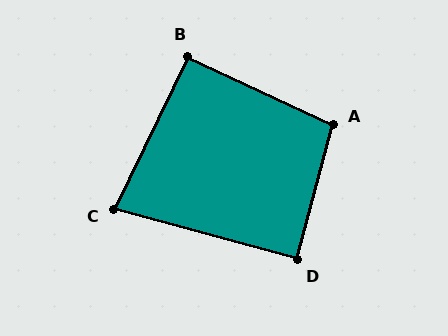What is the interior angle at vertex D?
Approximately 90 degrees (approximately right).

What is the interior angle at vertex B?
Approximately 90 degrees (approximately right).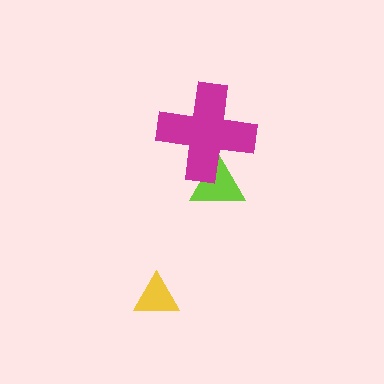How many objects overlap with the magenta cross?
1 object overlaps with the magenta cross.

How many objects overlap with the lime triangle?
1 object overlaps with the lime triangle.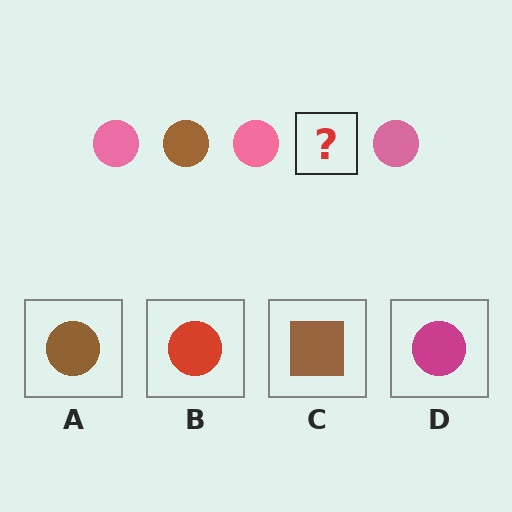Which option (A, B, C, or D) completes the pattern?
A.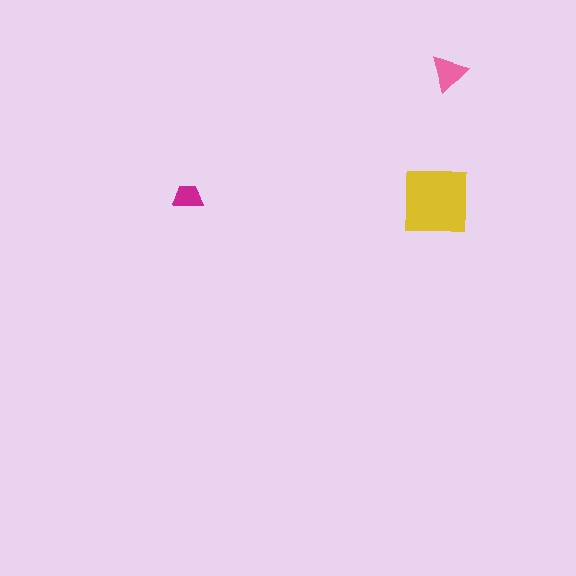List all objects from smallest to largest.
The magenta trapezoid, the pink triangle, the yellow square.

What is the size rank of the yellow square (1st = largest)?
1st.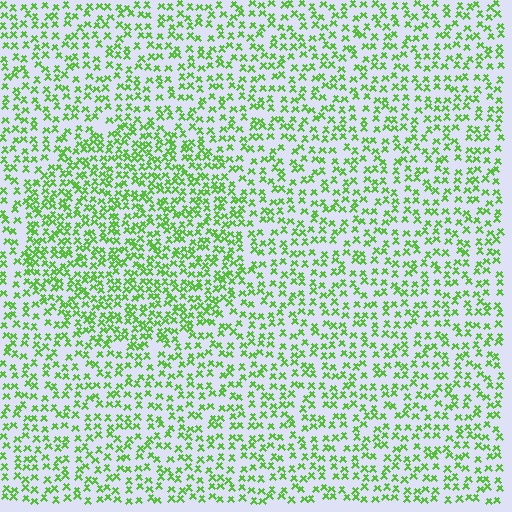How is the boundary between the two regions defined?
The boundary is defined by a change in element density (approximately 1.6x ratio). All elements are the same color, size, and shape.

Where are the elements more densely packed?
The elements are more densely packed inside the circle boundary.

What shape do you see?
I see a circle.